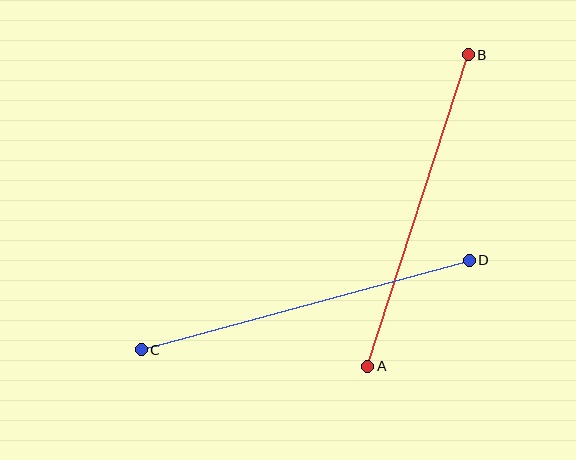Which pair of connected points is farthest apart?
Points C and D are farthest apart.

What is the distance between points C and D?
The distance is approximately 340 pixels.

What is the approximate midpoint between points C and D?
The midpoint is at approximately (305, 305) pixels.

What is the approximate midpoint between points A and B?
The midpoint is at approximately (418, 211) pixels.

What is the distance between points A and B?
The distance is approximately 327 pixels.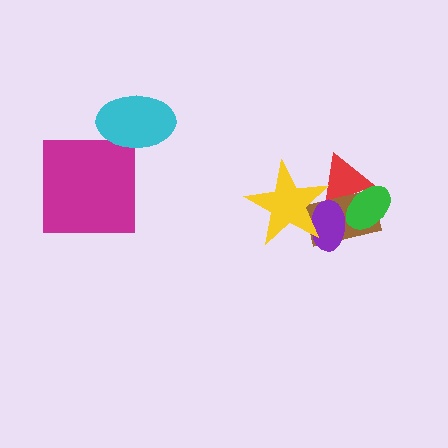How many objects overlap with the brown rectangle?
4 objects overlap with the brown rectangle.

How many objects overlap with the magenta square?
0 objects overlap with the magenta square.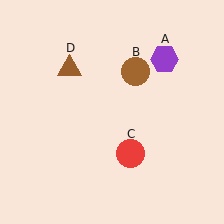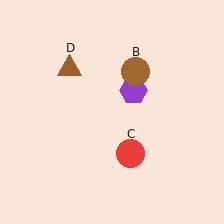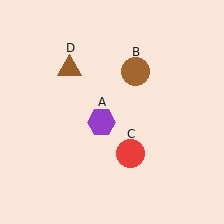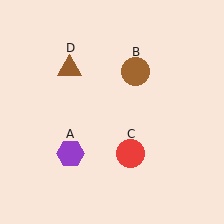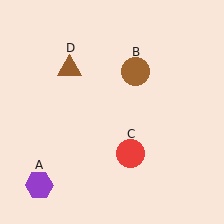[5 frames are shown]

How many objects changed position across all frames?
1 object changed position: purple hexagon (object A).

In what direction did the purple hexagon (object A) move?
The purple hexagon (object A) moved down and to the left.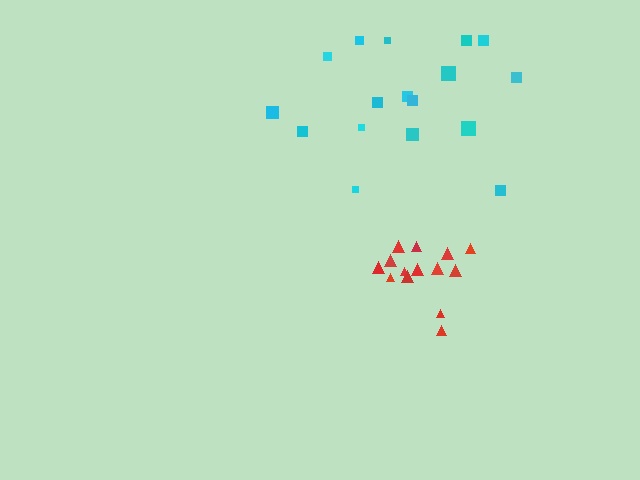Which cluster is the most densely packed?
Red.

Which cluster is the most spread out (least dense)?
Cyan.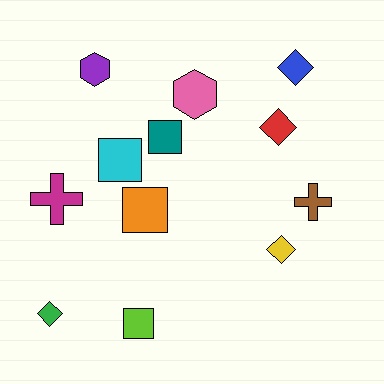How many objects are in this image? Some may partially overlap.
There are 12 objects.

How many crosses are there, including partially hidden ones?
There are 2 crosses.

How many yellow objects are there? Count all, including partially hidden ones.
There is 1 yellow object.